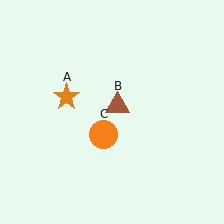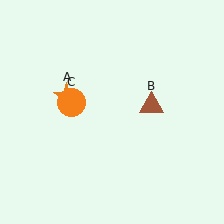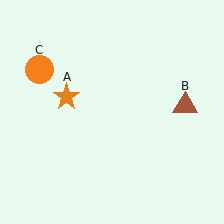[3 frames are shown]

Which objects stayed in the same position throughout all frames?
Orange star (object A) remained stationary.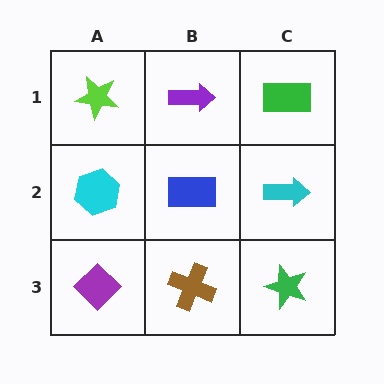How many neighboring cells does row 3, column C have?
2.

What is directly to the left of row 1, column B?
A lime star.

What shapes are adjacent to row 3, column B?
A blue rectangle (row 2, column B), a purple diamond (row 3, column A), a green star (row 3, column C).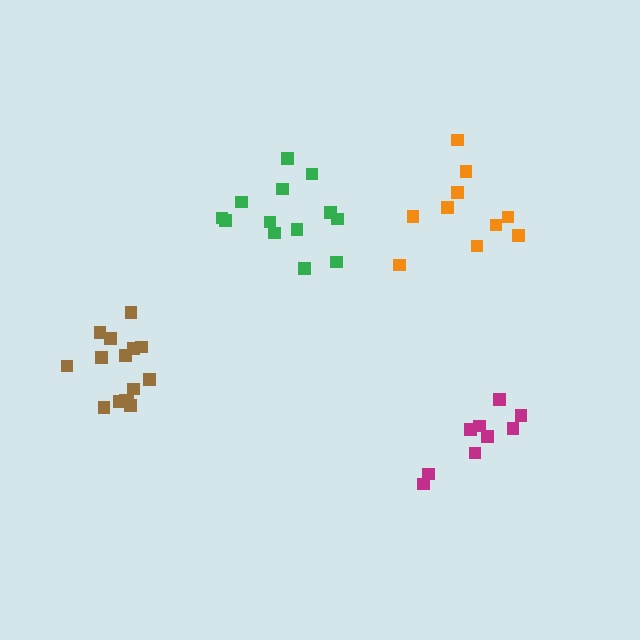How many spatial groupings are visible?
There are 4 spatial groupings.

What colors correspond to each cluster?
The clusters are colored: brown, orange, green, magenta.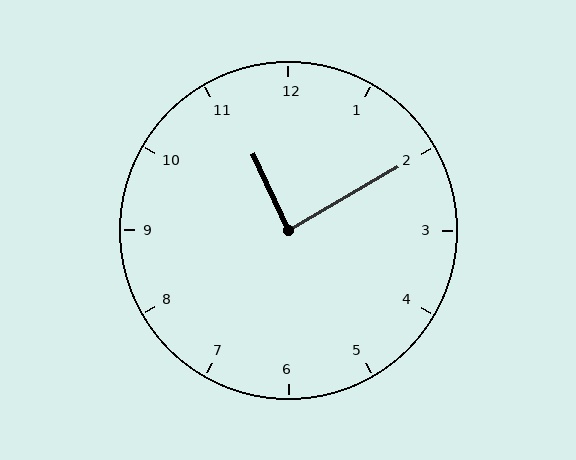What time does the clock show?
11:10.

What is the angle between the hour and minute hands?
Approximately 85 degrees.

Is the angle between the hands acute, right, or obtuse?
It is right.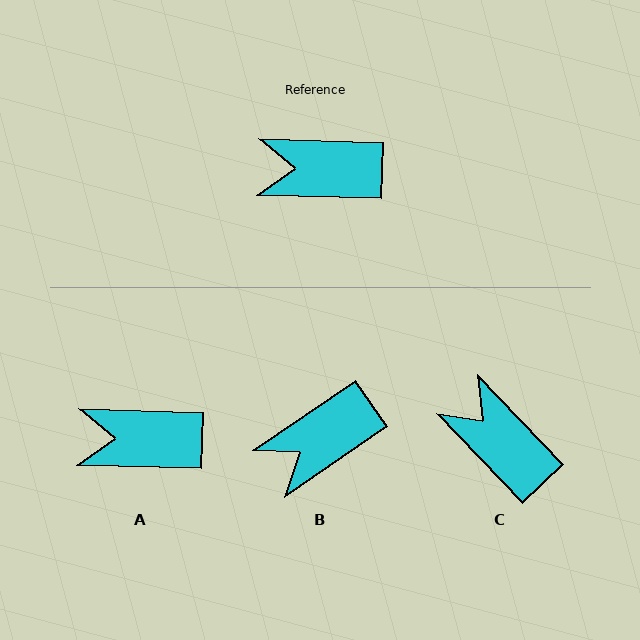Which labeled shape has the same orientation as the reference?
A.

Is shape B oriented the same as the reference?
No, it is off by about 36 degrees.